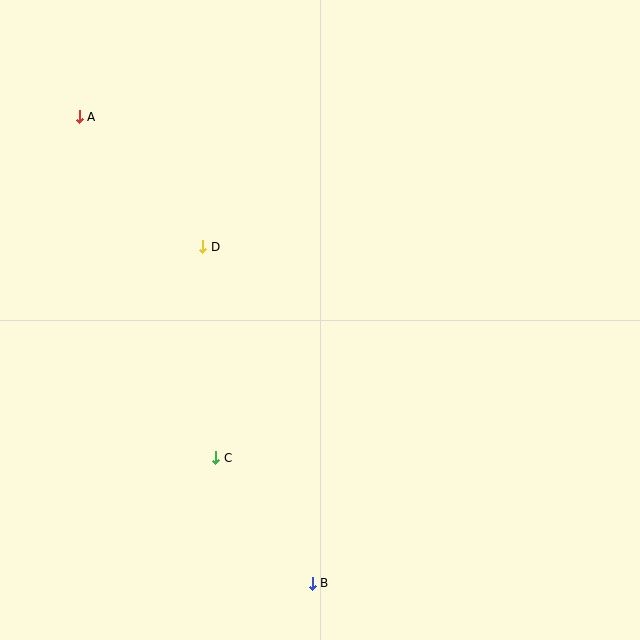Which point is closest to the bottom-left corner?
Point C is closest to the bottom-left corner.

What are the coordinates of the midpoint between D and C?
The midpoint between D and C is at (209, 352).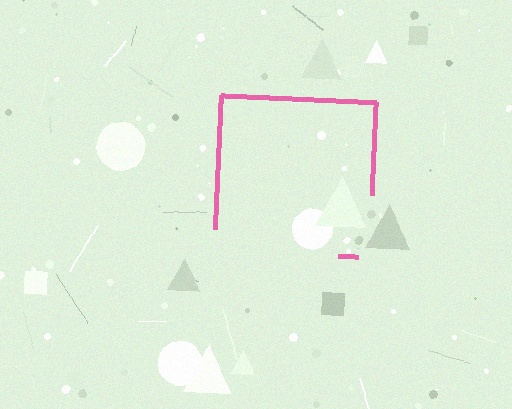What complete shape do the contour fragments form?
The contour fragments form a square.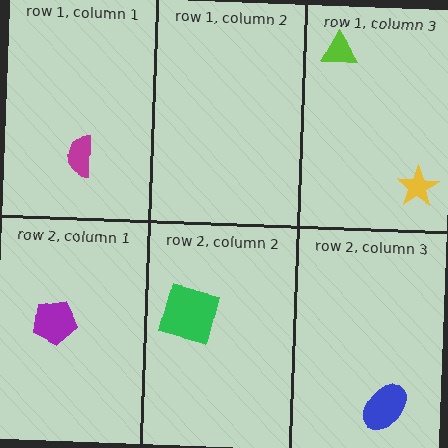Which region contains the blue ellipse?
The row 2, column 3 region.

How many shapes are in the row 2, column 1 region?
1.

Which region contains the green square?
The row 2, column 2 region.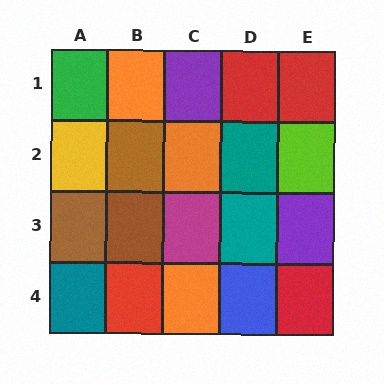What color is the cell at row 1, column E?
Red.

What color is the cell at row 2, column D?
Teal.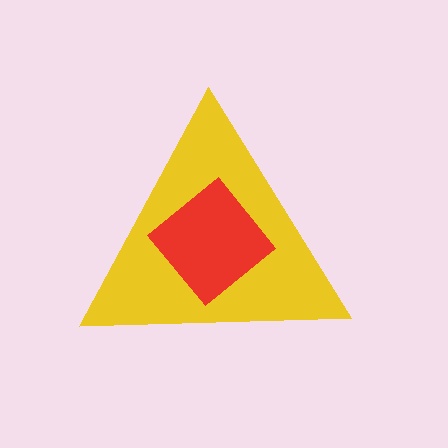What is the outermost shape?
The yellow triangle.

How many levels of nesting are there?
2.